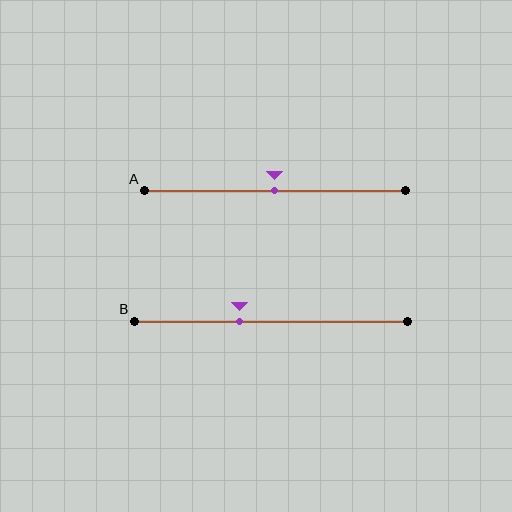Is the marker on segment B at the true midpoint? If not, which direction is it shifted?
No, the marker on segment B is shifted to the left by about 11% of the segment length.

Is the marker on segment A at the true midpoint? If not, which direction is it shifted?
Yes, the marker on segment A is at the true midpoint.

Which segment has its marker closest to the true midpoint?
Segment A has its marker closest to the true midpoint.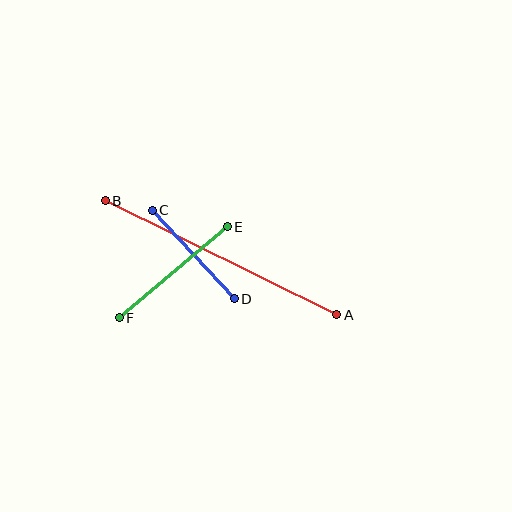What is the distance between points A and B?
The distance is approximately 258 pixels.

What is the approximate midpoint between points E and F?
The midpoint is at approximately (173, 272) pixels.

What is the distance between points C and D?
The distance is approximately 121 pixels.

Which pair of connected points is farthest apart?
Points A and B are farthest apart.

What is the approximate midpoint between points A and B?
The midpoint is at approximately (221, 258) pixels.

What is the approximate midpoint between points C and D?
The midpoint is at approximately (193, 255) pixels.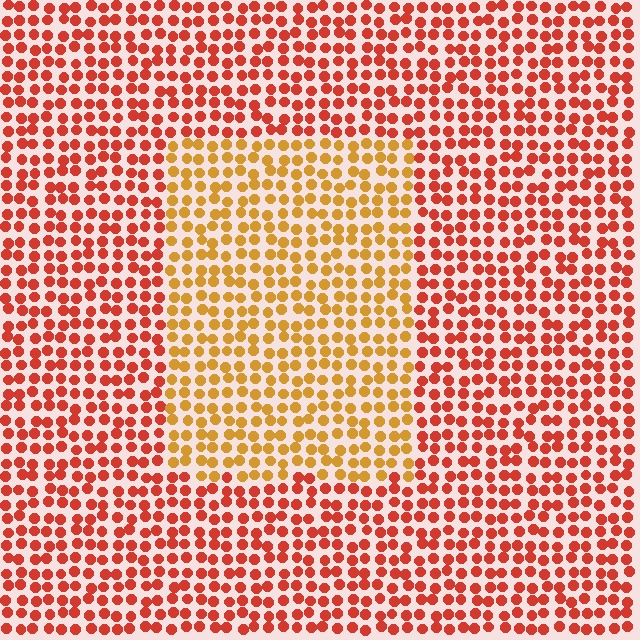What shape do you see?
I see a rectangle.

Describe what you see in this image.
The image is filled with small red elements in a uniform arrangement. A rectangle-shaped region is visible where the elements are tinted to a slightly different hue, forming a subtle color boundary.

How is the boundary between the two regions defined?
The boundary is defined purely by a slight shift in hue (about 35 degrees). Spacing, size, and orientation are identical on both sides.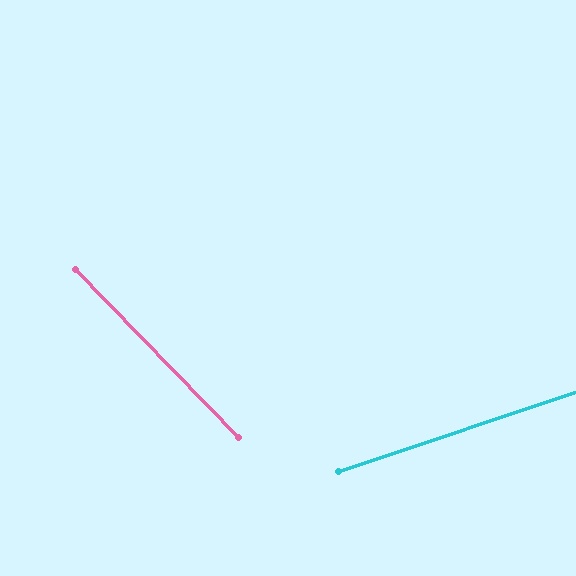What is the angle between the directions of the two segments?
Approximately 64 degrees.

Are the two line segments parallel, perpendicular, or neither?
Neither parallel nor perpendicular — they differ by about 64°.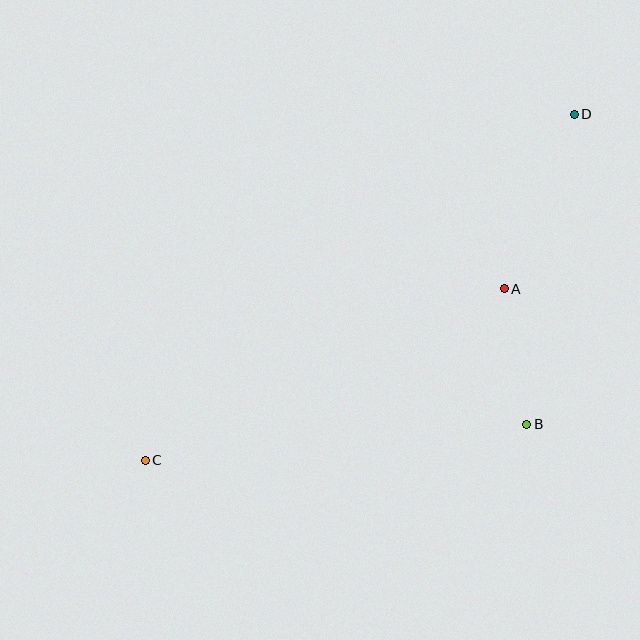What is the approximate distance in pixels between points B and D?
The distance between B and D is approximately 313 pixels.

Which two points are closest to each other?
Points A and B are closest to each other.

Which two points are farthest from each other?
Points C and D are farthest from each other.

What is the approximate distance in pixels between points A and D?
The distance between A and D is approximately 188 pixels.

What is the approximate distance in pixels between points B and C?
The distance between B and C is approximately 383 pixels.